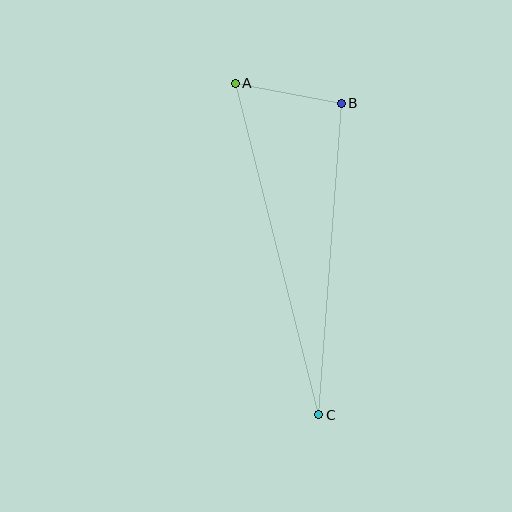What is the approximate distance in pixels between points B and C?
The distance between B and C is approximately 312 pixels.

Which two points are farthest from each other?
Points A and C are farthest from each other.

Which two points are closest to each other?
Points A and B are closest to each other.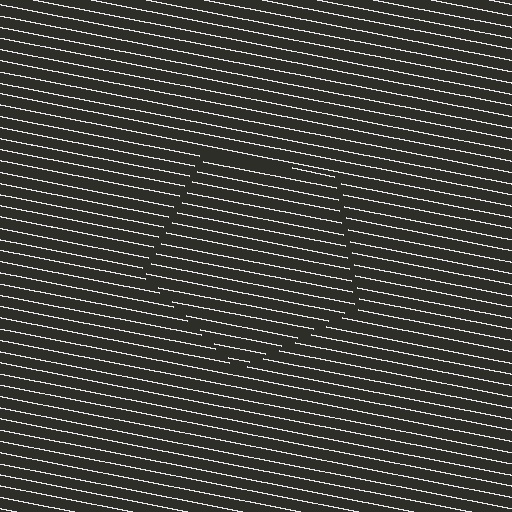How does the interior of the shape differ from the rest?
The interior of the shape contains the same grating, shifted by half a period — the contour is defined by the phase discontinuity where line-ends from the inner and outer gratings abut.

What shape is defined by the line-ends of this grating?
An illusory pentagon. The interior of the shape contains the same grating, shifted by half a period — the contour is defined by the phase discontinuity where line-ends from the inner and outer gratings abut.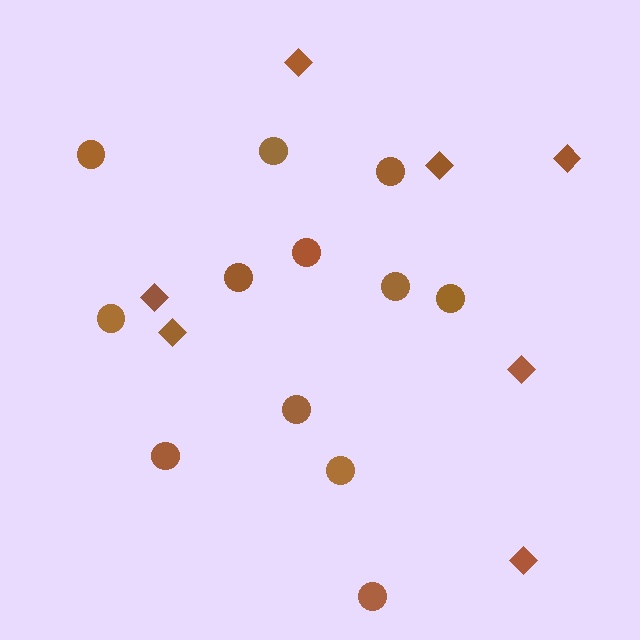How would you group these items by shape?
There are 2 groups: one group of circles (12) and one group of diamonds (7).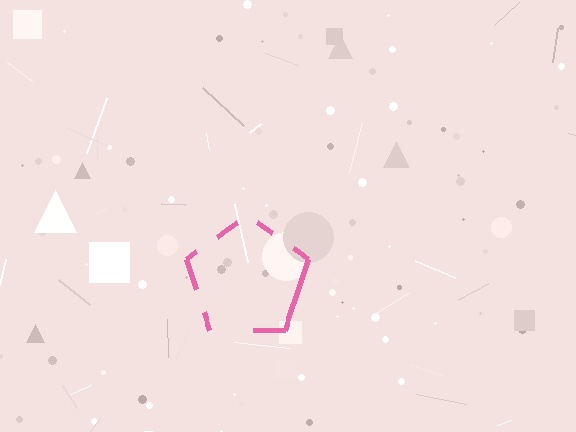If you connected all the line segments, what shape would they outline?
They would outline a pentagon.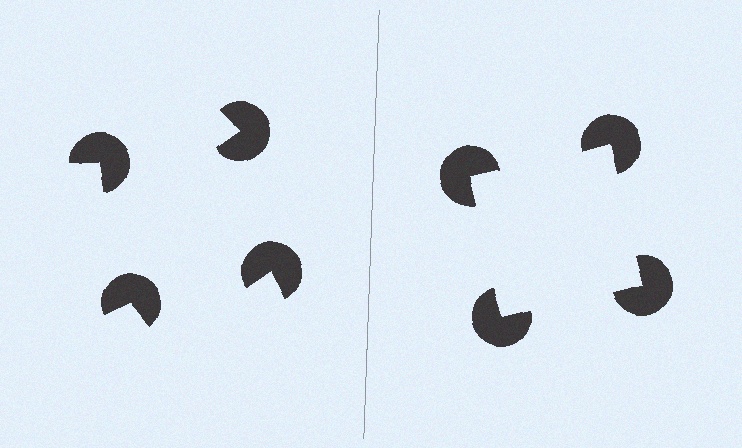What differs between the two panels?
The pac-man discs are positioned identically on both sides; only the wedge orientations differ. On the right they align to a square; on the left they are misaligned.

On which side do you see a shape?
An illusory square appears on the right side. On the left side the wedge cuts are rotated, so no coherent shape forms.